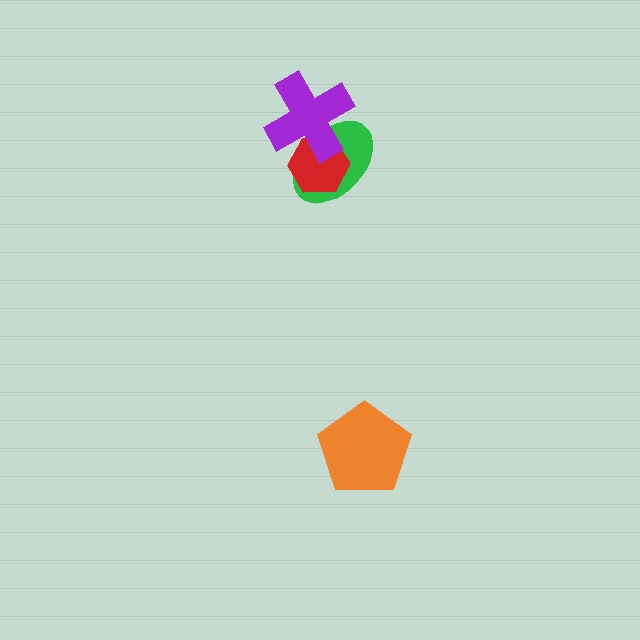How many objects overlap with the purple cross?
2 objects overlap with the purple cross.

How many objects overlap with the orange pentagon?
0 objects overlap with the orange pentagon.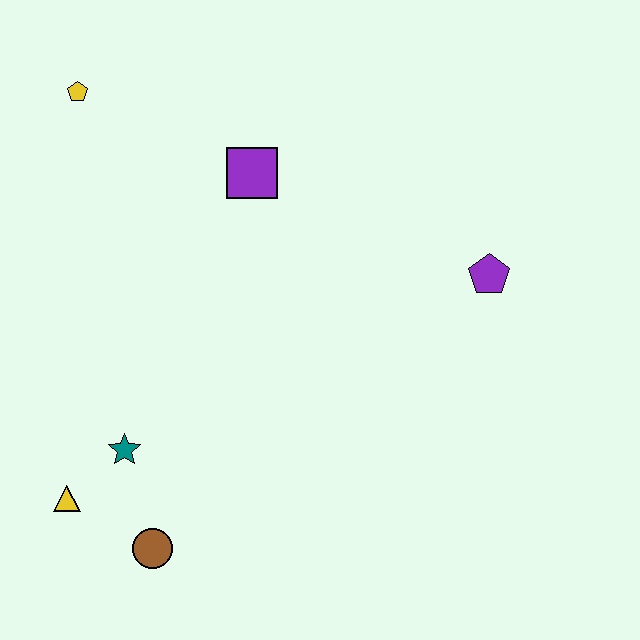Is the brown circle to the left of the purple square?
Yes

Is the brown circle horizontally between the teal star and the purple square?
Yes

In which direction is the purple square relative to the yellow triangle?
The purple square is above the yellow triangle.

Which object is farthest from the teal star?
The purple pentagon is farthest from the teal star.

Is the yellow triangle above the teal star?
No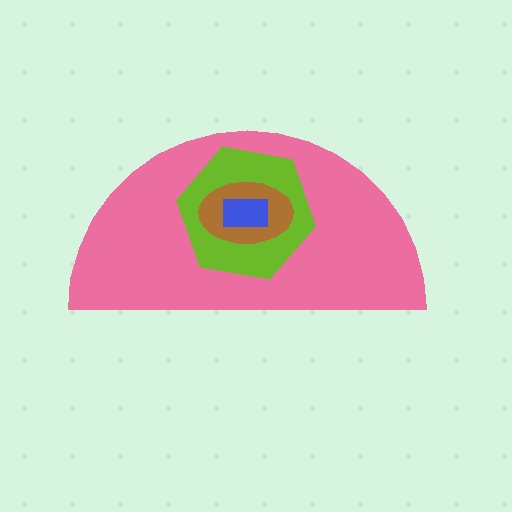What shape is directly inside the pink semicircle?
The lime hexagon.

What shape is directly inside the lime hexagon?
The brown ellipse.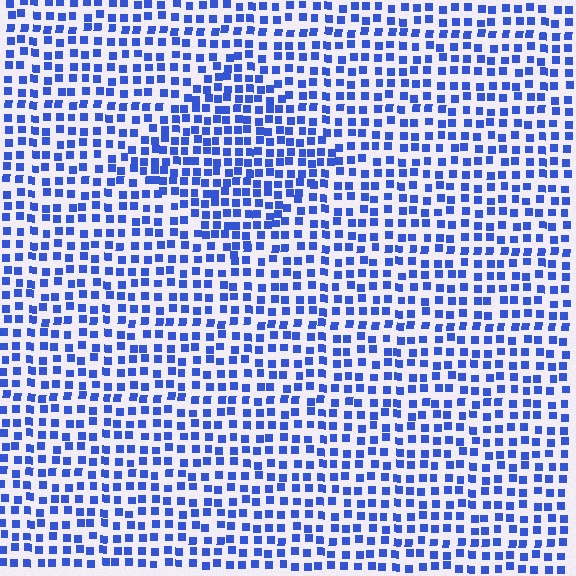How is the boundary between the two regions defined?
The boundary is defined by a change in element density (approximately 1.5x ratio). All elements are the same color, size, and shape.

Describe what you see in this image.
The image contains small blue elements arranged at two different densities. A diamond-shaped region is visible where the elements are more densely packed than the surrounding area.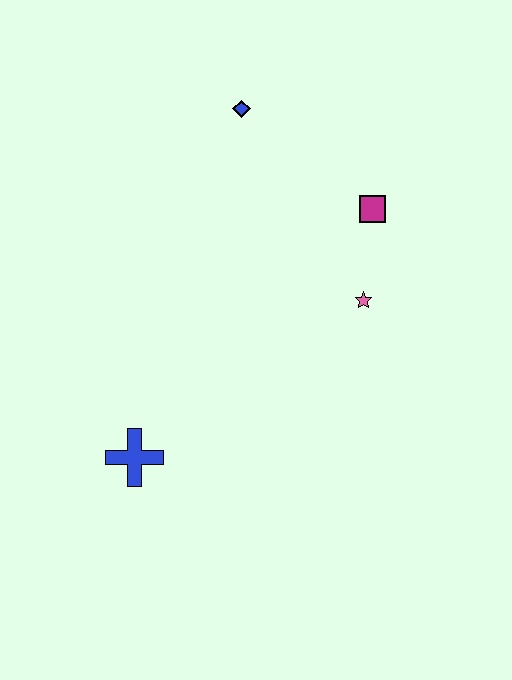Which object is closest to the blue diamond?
The magenta square is closest to the blue diamond.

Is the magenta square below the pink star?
No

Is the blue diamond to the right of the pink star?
No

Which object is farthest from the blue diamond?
The blue cross is farthest from the blue diamond.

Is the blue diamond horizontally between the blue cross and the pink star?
Yes